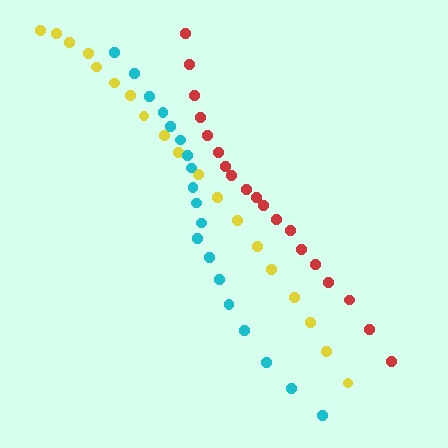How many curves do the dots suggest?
There are 3 distinct paths.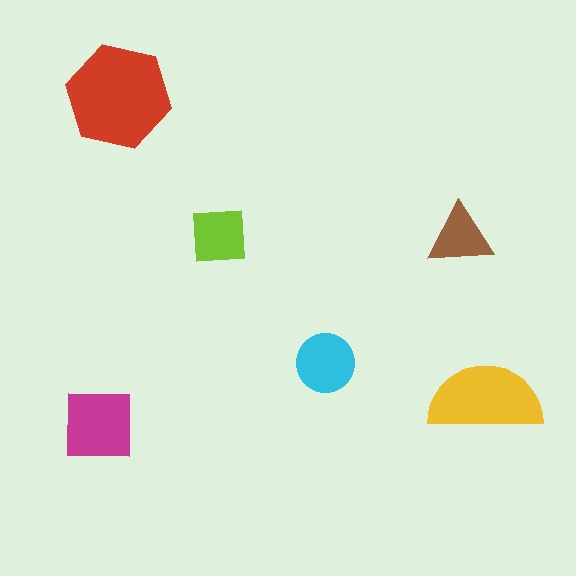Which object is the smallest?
The brown triangle.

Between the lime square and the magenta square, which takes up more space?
The magenta square.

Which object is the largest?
The red hexagon.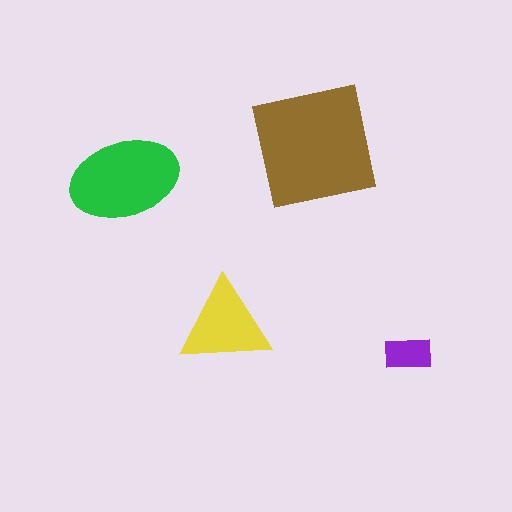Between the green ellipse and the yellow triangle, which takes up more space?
The green ellipse.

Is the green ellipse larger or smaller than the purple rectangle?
Larger.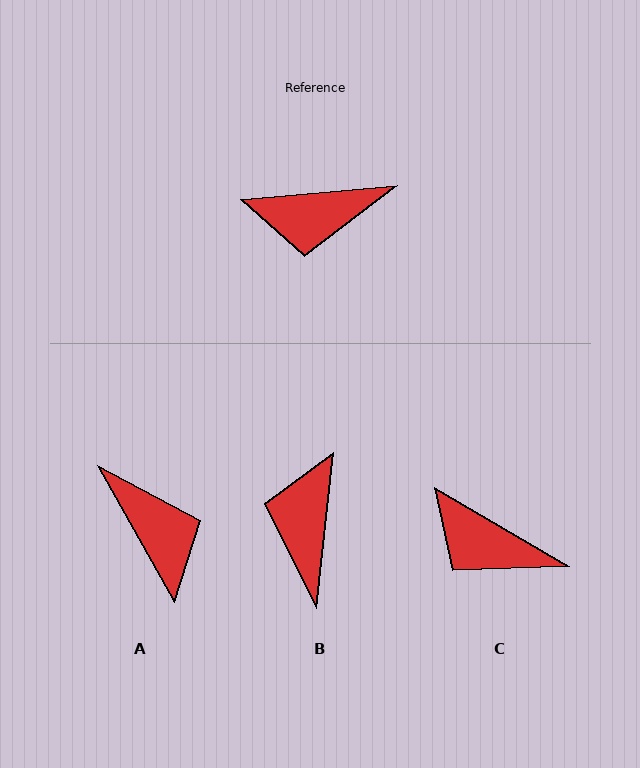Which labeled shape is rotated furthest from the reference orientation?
A, about 114 degrees away.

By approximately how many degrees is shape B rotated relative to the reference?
Approximately 101 degrees clockwise.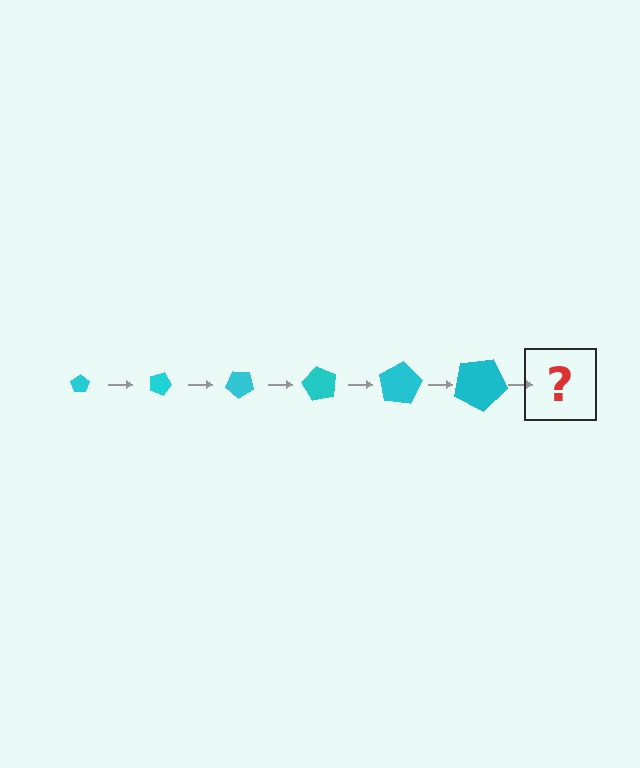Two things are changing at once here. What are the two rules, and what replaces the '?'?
The two rules are that the pentagon grows larger each step and it rotates 20 degrees each step. The '?' should be a pentagon, larger than the previous one and rotated 120 degrees from the start.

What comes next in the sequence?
The next element should be a pentagon, larger than the previous one and rotated 120 degrees from the start.